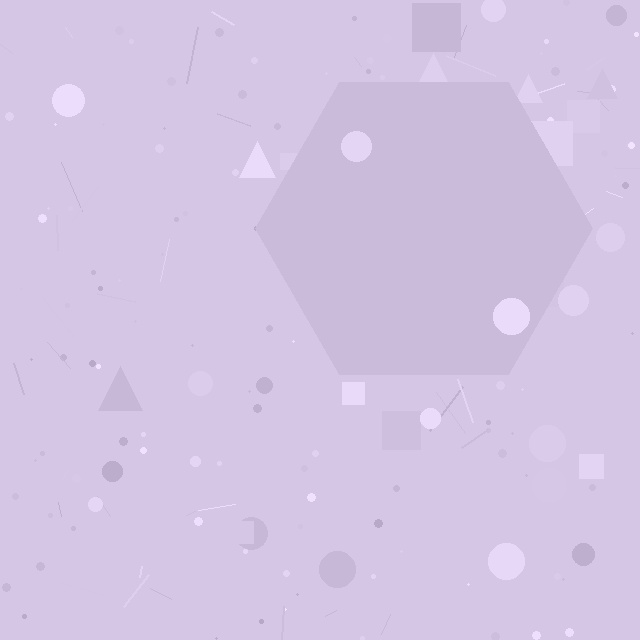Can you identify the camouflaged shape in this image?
The camouflaged shape is a hexagon.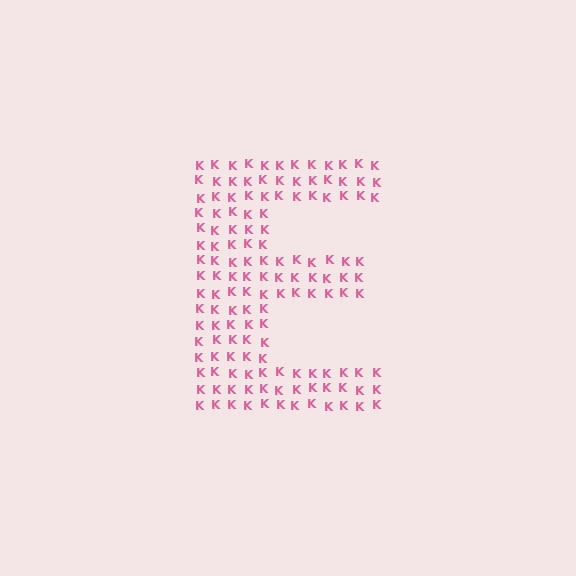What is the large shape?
The large shape is the letter E.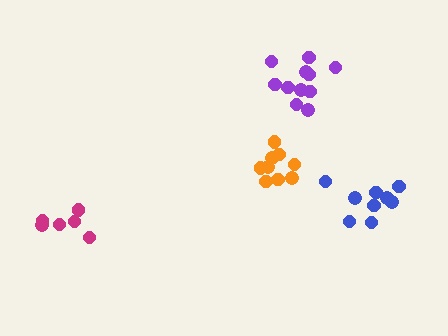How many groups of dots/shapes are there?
There are 4 groups.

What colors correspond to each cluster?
The clusters are colored: orange, magenta, purple, blue.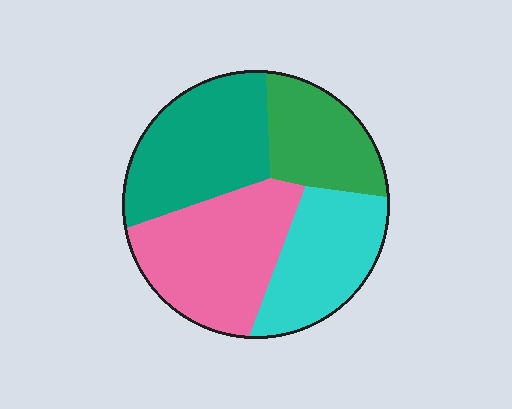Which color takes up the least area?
Green, at roughly 20%.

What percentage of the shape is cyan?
Cyan takes up about one quarter (1/4) of the shape.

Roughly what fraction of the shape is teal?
Teal takes up between a sixth and a third of the shape.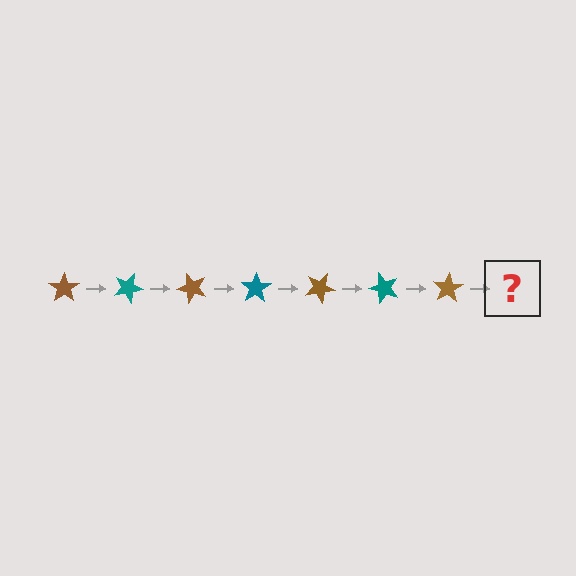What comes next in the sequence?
The next element should be a teal star, rotated 175 degrees from the start.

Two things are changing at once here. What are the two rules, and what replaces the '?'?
The two rules are that it rotates 25 degrees each step and the color cycles through brown and teal. The '?' should be a teal star, rotated 175 degrees from the start.